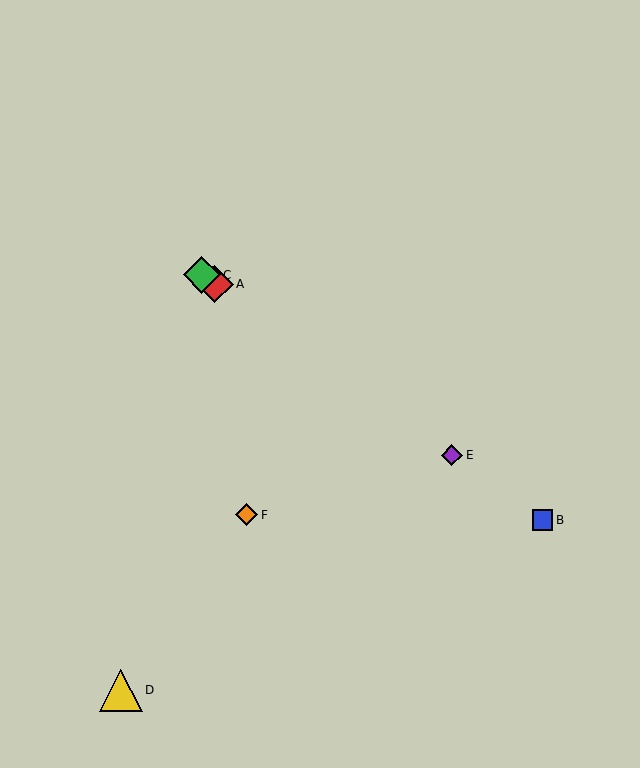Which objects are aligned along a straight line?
Objects A, B, C, E are aligned along a straight line.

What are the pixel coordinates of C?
Object C is at (202, 275).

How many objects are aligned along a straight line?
4 objects (A, B, C, E) are aligned along a straight line.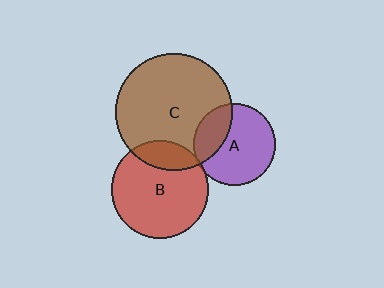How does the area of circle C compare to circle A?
Approximately 2.0 times.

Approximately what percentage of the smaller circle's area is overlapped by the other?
Approximately 30%.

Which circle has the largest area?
Circle C (brown).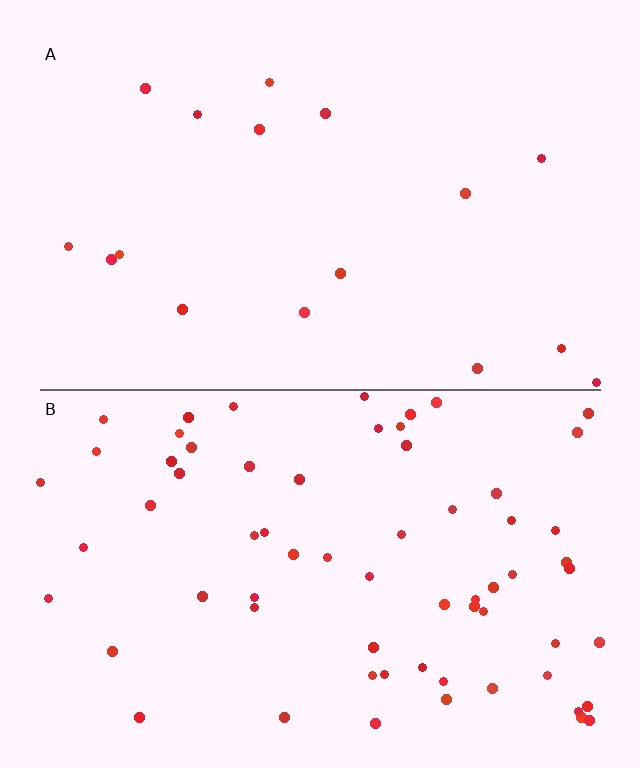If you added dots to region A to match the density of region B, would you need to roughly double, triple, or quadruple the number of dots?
Approximately quadruple.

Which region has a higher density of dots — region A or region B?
B (the bottom).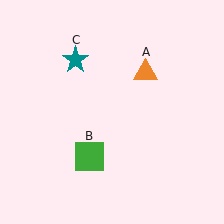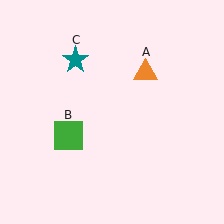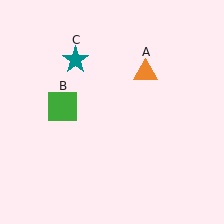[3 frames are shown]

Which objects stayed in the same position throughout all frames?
Orange triangle (object A) and teal star (object C) remained stationary.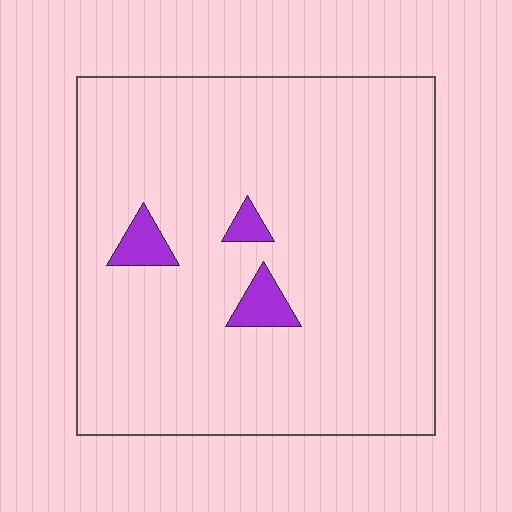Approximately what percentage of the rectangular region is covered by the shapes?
Approximately 5%.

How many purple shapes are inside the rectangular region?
3.